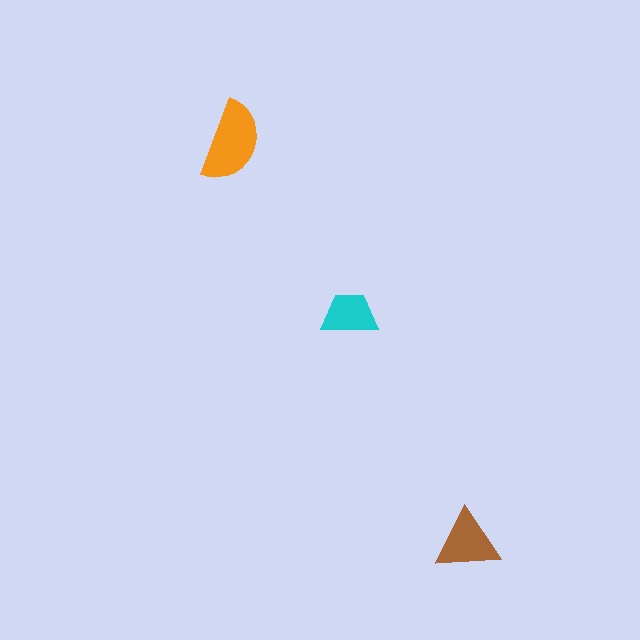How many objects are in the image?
There are 3 objects in the image.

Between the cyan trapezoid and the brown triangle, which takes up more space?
The brown triangle.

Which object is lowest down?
The brown triangle is bottommost.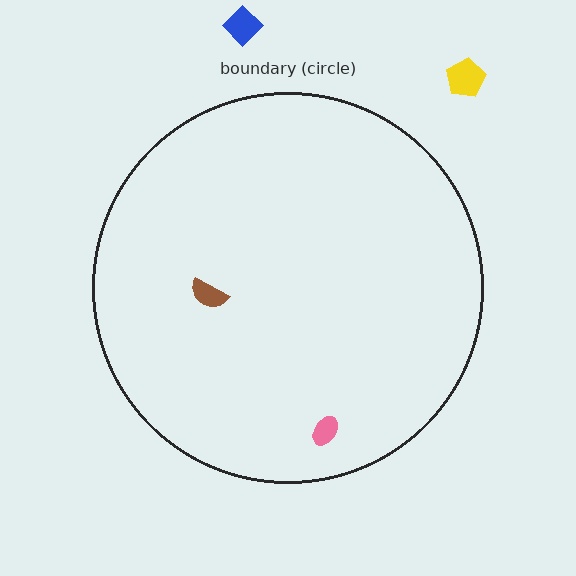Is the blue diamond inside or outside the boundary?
Outside.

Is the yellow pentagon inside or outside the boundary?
Outside.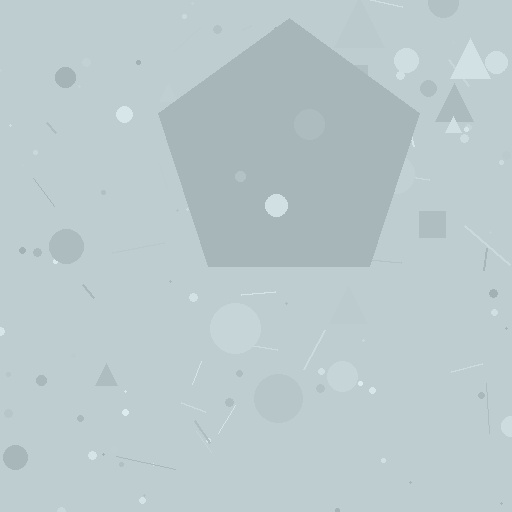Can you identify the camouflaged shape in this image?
The camouflaged shape is a pentagon.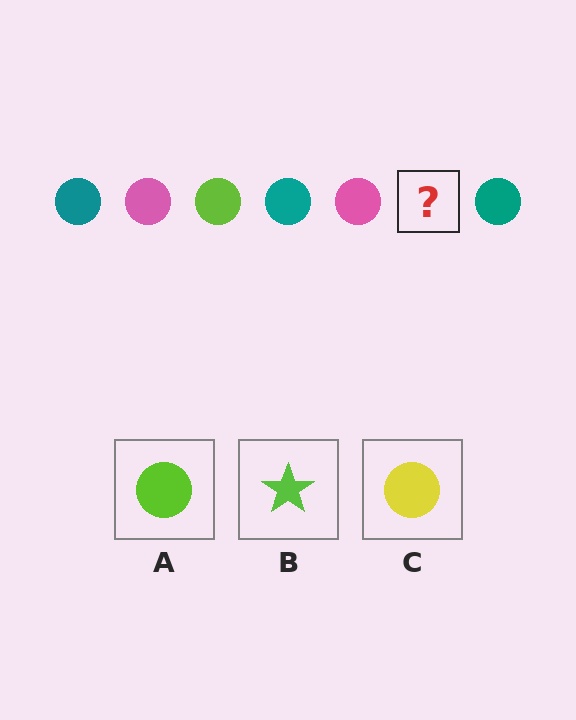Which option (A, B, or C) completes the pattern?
A.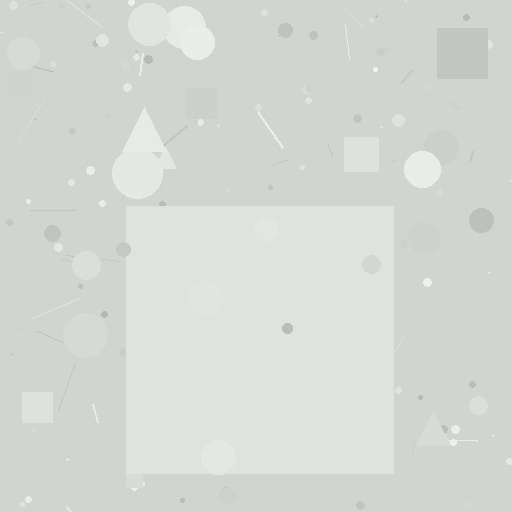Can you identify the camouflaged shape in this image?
The camouflaged shape is a square.